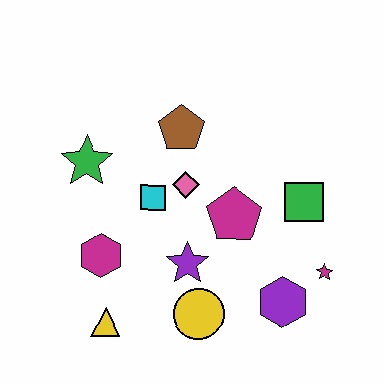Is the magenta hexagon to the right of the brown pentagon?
No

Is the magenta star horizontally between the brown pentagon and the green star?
No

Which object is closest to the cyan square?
The pink diamond is closest to the cyan square.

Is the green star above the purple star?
Yes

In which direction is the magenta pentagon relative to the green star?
The magenta pentagon is to the right of the green star.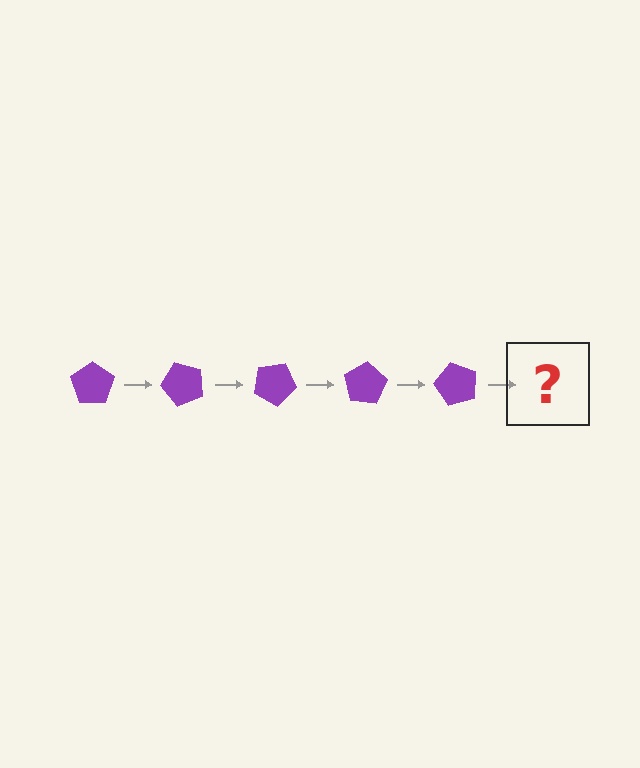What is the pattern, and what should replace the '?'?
The pattern is that the pentagon rotates 50 degrees each step. The '?' should be a purple pentagon rotated 250 degrees.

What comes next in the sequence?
The next element should be a purple pentagon rotated 250 degrees.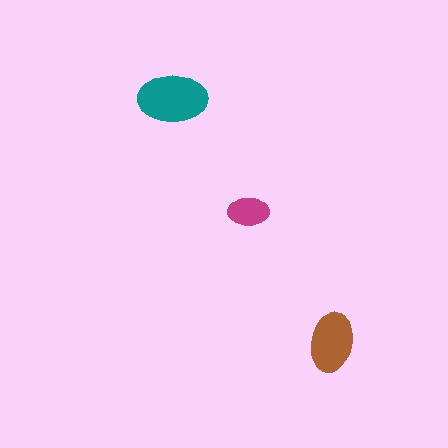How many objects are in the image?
There are 3 objects in the image.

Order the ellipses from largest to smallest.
the teal one, the brown one, the magenta one.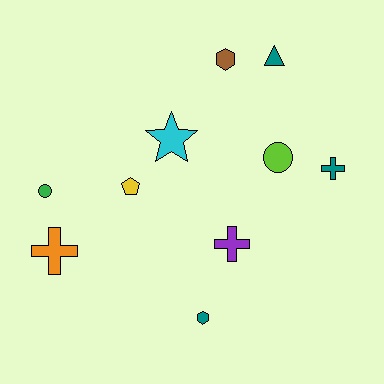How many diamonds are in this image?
There are no diamonds.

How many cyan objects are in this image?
There is 1 cyan object.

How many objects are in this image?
There are 10 objects.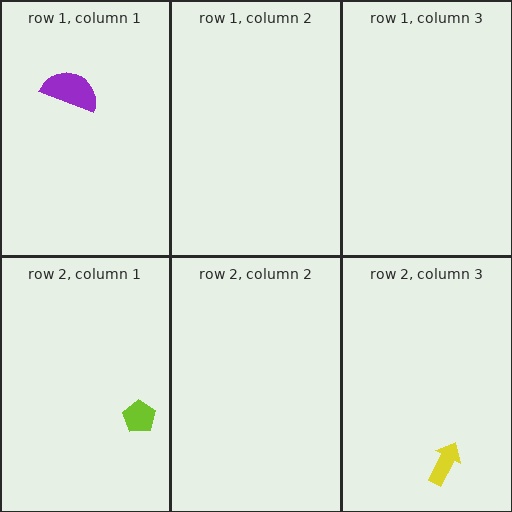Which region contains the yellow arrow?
The row 2, column 3 region.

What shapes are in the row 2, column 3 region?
The yellow arrow.